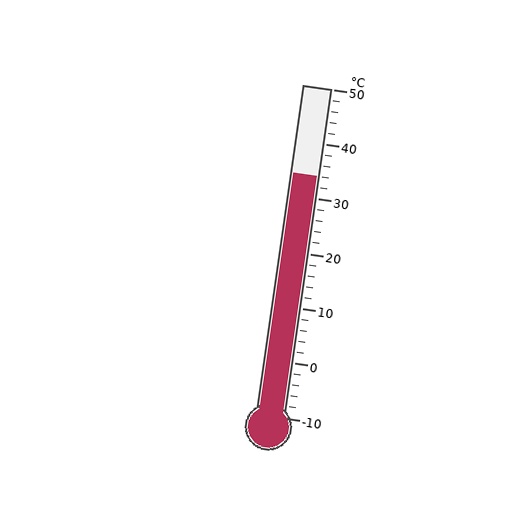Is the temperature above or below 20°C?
The temperature is above 20°C.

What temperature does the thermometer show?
The thermometer shows approximately 34°C.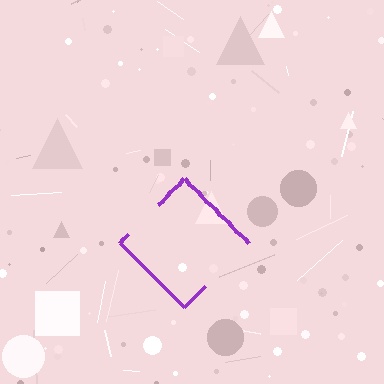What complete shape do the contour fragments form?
The contour fragments form a diamond.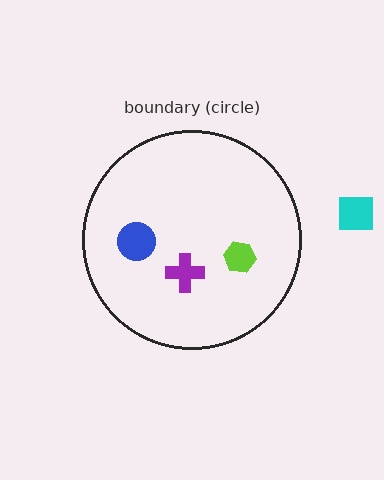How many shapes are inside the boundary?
3 inside, 1 outside.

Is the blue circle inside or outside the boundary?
Inside.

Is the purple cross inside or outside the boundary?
Inside.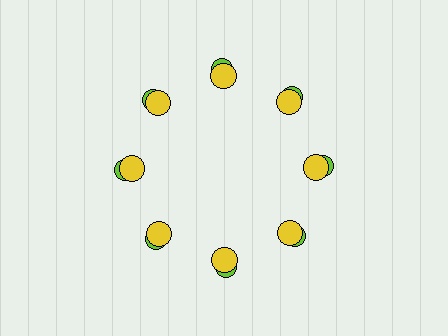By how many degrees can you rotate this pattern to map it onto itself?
The pattern maps onto itself every 45 degrees of rotation.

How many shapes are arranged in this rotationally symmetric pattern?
There are 16 shapes, arranged in 8 groups of 2.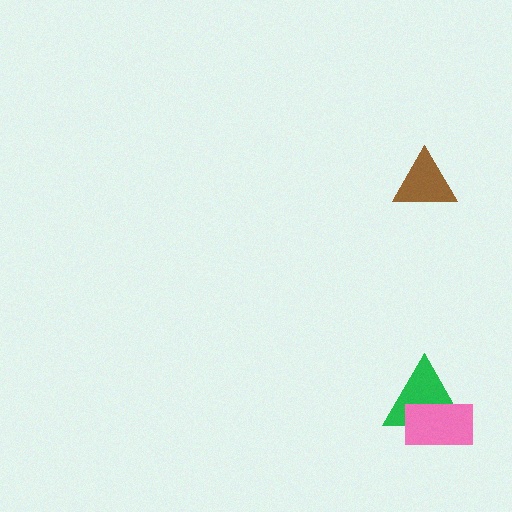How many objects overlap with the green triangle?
1 object overlaps with the green triangle.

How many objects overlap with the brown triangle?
0 objects overlap with the brown triangle.